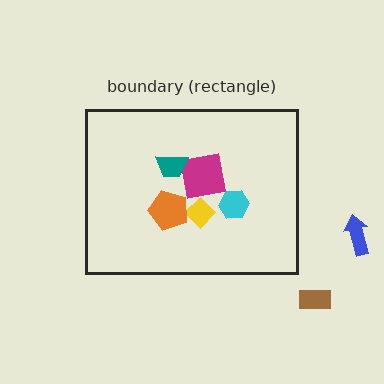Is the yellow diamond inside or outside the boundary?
Inside.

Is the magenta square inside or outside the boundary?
Inside.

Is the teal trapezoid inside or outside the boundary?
Inside.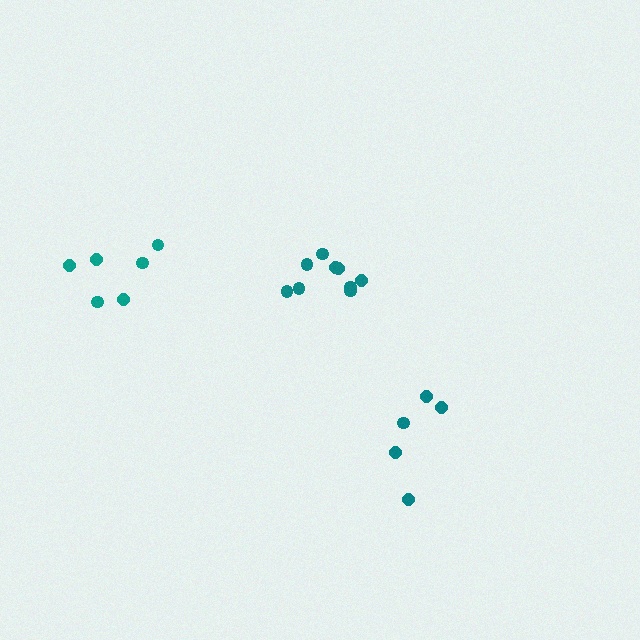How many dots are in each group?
Group 1: 5 dots, Group 2: 6 dots, Group 3: 9 dots (20 total).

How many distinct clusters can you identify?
There are 3 distinct clusters.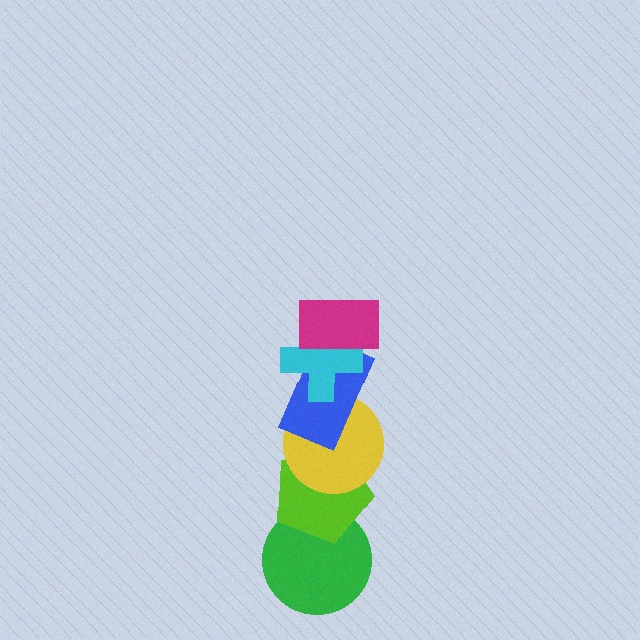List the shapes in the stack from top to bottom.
From top to bottom: the magenta rectangle, the cyan cross, the blue rectangle, the yellow circle, the lime pentagon, the green circle.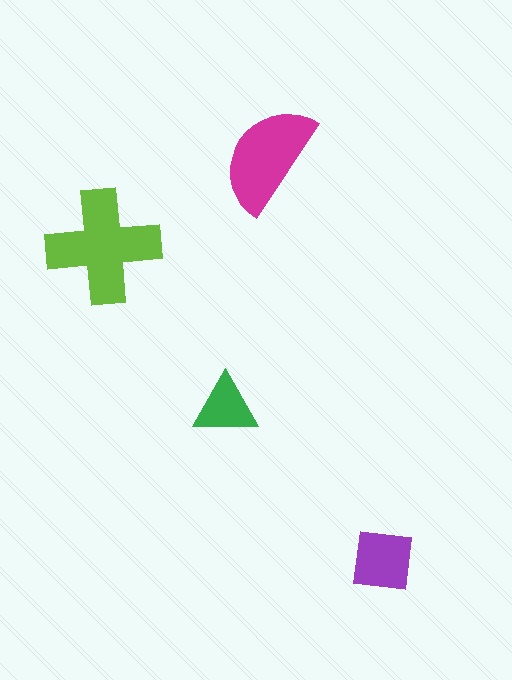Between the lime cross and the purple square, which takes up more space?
The lime cross.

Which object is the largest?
The lime cross.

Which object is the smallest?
The green triangle.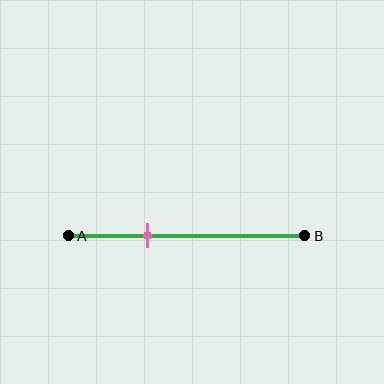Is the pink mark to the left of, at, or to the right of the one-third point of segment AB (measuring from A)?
The pink mark is approximately at the one-third point of segment AB.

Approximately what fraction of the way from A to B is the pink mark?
The pink mark is approximately 35% of the way from A to B.